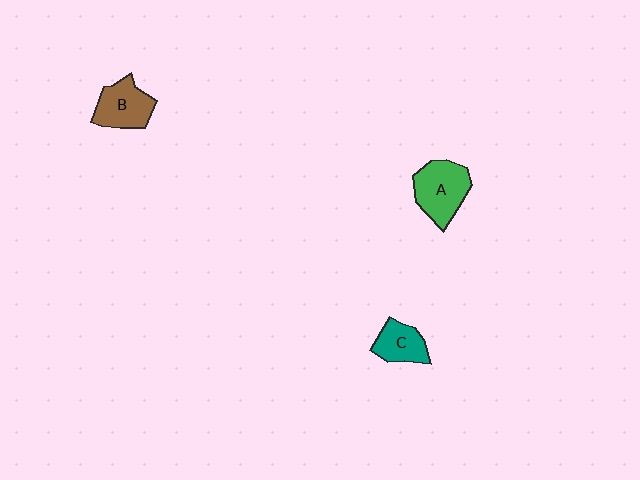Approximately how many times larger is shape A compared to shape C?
Approximately 1.5 times.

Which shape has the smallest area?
Shape C (teal).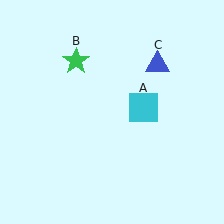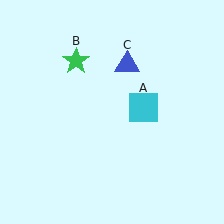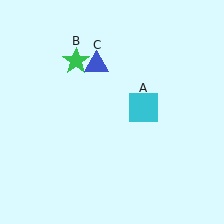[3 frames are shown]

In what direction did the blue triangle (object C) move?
The blue triangle (object C) moved left.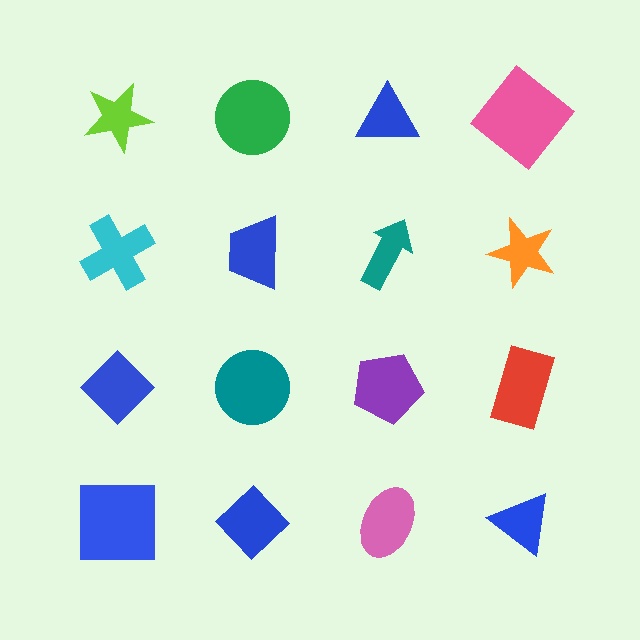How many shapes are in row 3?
4 shapes.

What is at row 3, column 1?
A blue diamond.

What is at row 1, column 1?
A lime star.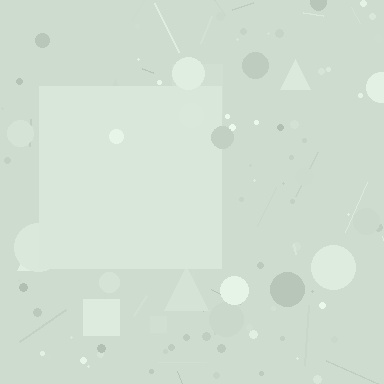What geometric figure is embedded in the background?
A square is embedded in the background.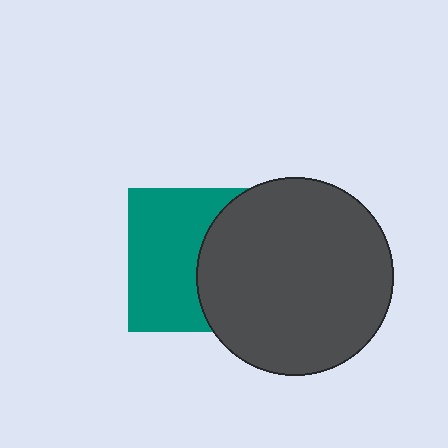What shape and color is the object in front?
The object in front is a dark gray circle.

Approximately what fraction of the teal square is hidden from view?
Roughly 44% of the teal square is hidden behind the dark gray circle.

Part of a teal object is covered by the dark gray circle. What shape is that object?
It is a square.